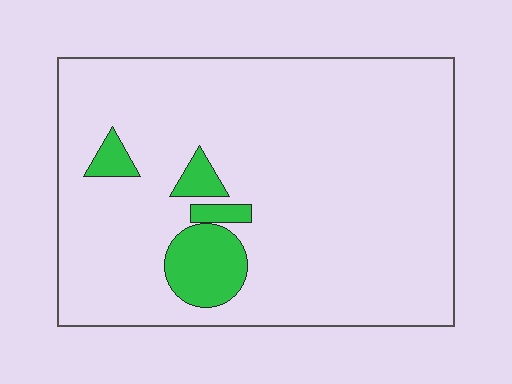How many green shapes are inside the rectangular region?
4.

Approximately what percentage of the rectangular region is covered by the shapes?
Approximately 10%.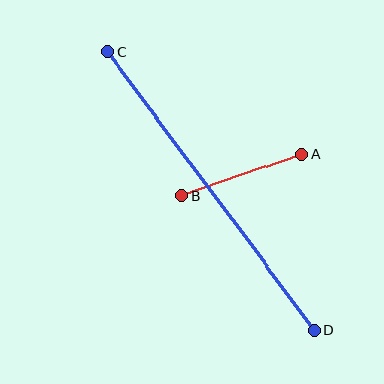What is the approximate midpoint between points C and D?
The midpoint is at approximately (211, 191) pixels.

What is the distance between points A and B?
The distance is approximately 127 pixels.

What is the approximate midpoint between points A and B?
The midpoint is at approximately (242, 175) pixels.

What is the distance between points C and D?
The distance is approximately 347 pixels.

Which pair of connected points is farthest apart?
Points C and D are farthest apart.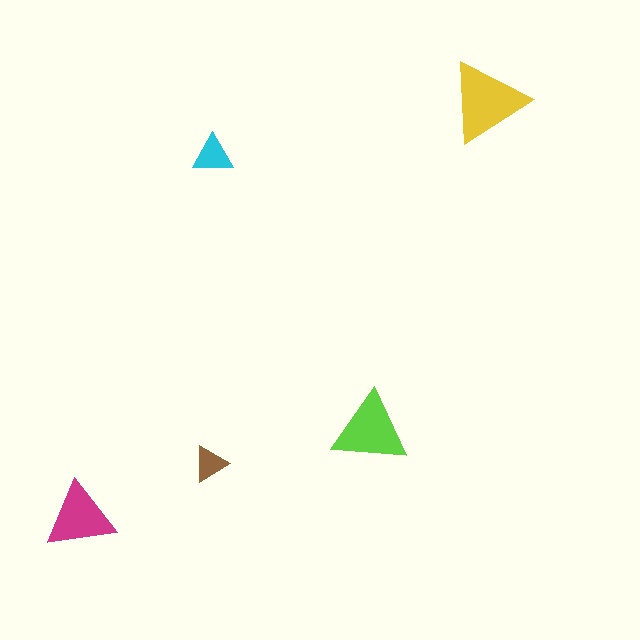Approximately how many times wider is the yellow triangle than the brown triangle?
About 2.5 times wider.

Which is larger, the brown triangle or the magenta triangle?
The magenta one.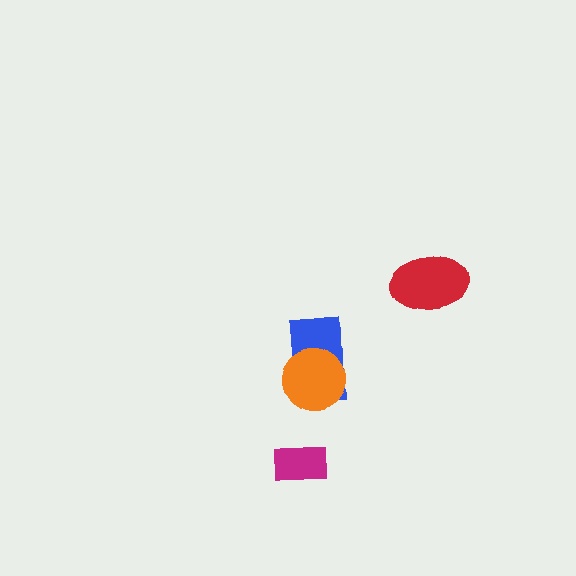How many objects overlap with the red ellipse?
0 objects overlap with the red ellipse.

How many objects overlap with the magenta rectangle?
0 objects overlap with the magenta rectangle.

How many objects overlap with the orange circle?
1 object overlaps with the orange circle.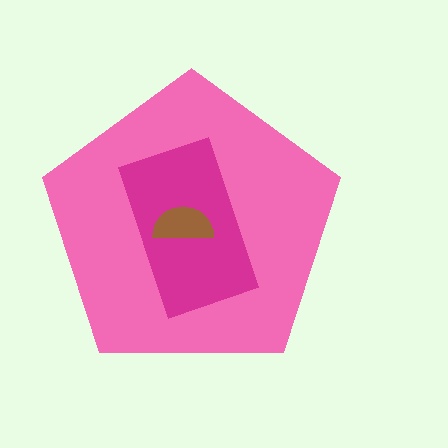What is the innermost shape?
The brown semicircle.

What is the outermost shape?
The pink pentagon.